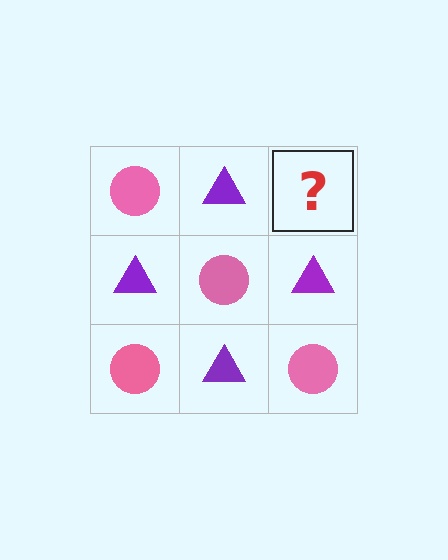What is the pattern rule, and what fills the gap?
The rule is that it alternates pink circle and purple triangle in a checkerboard pattern. The gap should be filled with a pink circle.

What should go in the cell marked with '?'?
The missing cell should contain a pink circle.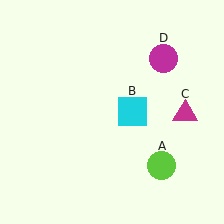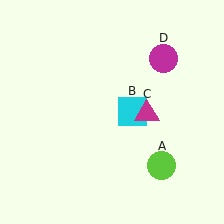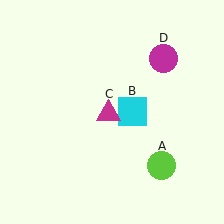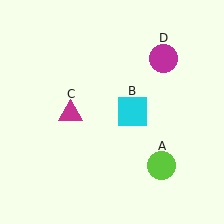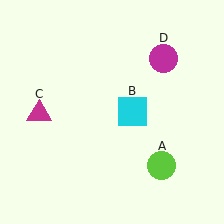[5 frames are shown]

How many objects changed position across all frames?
1 object changed position: magenta triangle (object C).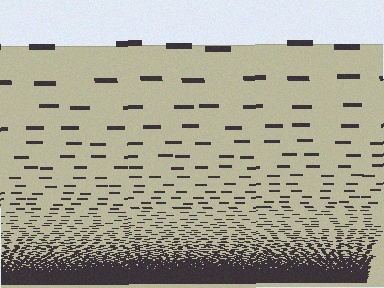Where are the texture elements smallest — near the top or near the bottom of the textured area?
Near the bottom.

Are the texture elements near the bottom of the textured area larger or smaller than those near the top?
Smaller. The gradient is inverted — elements near the bottom are smaller and denser.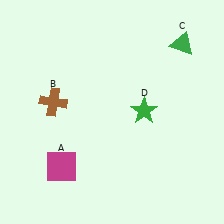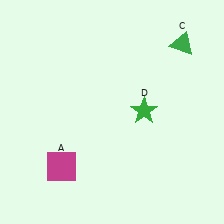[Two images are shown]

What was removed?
The brown cross (B) was removed in Image 2.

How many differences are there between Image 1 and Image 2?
There is 1 difference between the two images.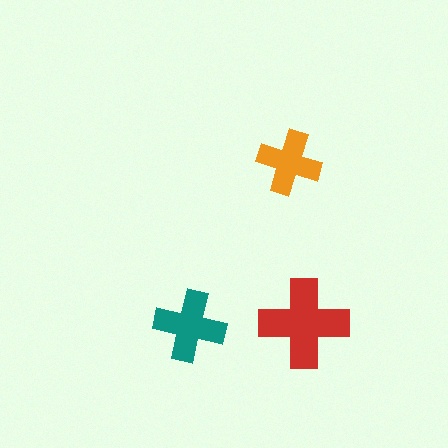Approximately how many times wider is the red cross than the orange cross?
About 1.5 times wider.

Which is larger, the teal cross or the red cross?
The red one.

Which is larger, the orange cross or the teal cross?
The teal one.